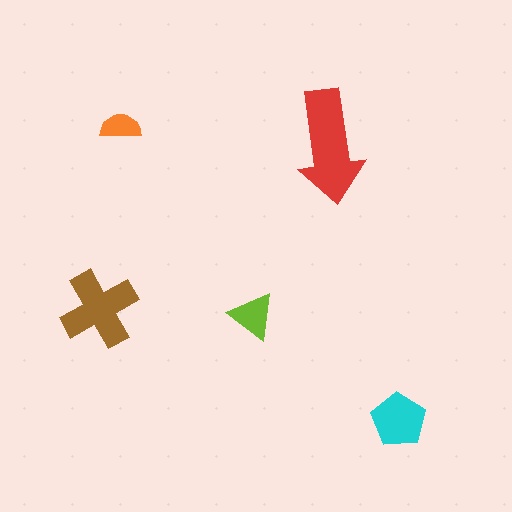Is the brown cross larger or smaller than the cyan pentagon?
Larger.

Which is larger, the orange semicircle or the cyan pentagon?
The cyan pentagon.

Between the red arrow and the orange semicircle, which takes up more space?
The red arrow.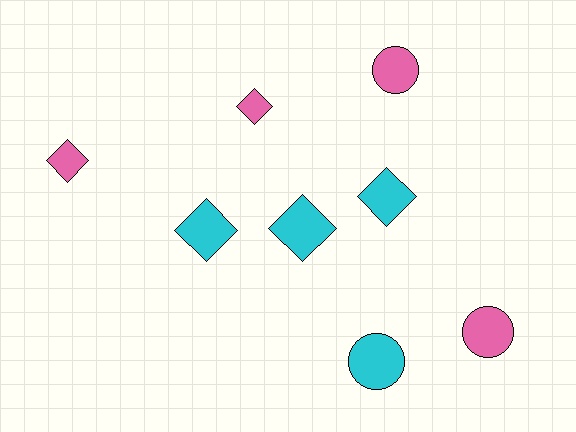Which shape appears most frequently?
Diamond, with 5 objects.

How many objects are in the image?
There are 8 objects.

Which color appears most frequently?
Cyan, with 4 objects.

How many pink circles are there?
There are 2 pink circles.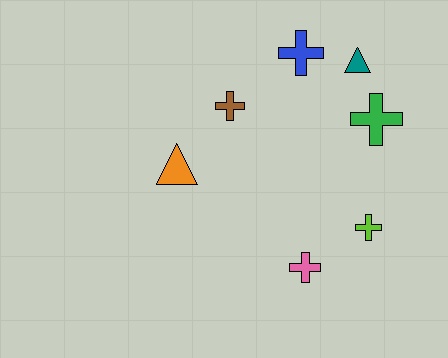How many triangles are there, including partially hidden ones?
There are 2 triangles.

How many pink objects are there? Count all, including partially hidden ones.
There is 1 pink object.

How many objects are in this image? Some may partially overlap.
There are 7 objects.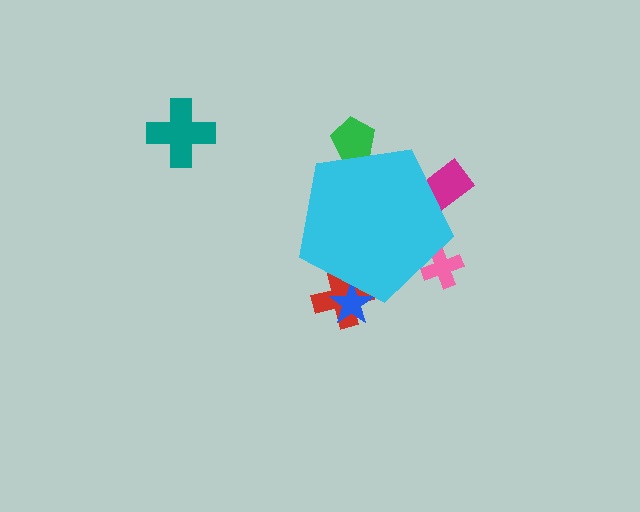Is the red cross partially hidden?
Yes, the red cross is partially hidden behind the cyan pentagon.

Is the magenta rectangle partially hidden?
Yes, the magenta rectangle is partially hidden behind the cyan pentagon.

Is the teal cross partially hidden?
No, the teal cross is fully visible.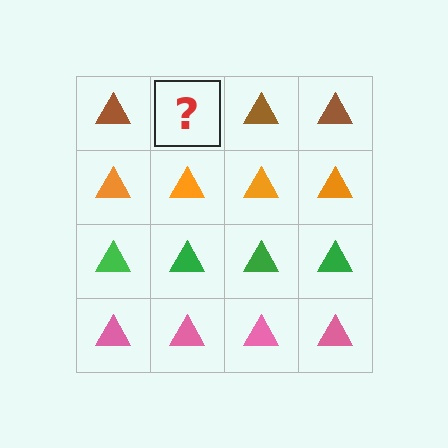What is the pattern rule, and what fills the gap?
The rule is that each row has a consistent color. The gap should be filled with a brown triangle.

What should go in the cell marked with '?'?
The missing cell should contain a brown triangle.